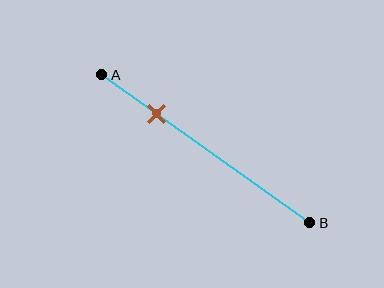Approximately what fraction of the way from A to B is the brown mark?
The brown mark is approximately 25% of the way from A to B.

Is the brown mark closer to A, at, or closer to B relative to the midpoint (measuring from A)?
The brown mark is closer to point A than the midpoint of segment AB.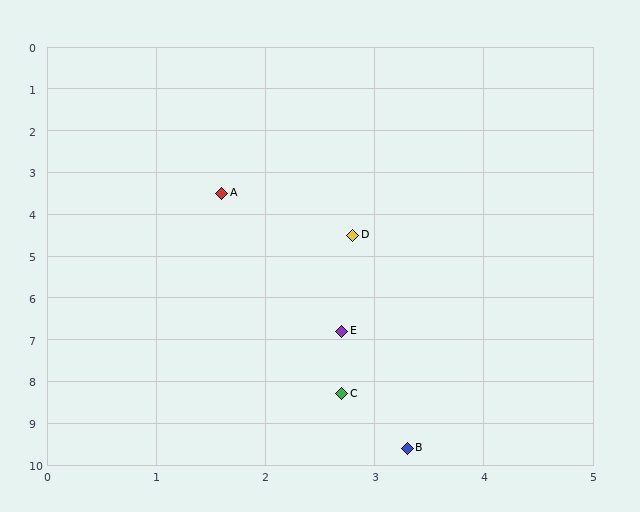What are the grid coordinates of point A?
Point A is at approximately (1.6, 3.5).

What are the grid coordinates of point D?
Point D is at approximately (2.8, 4.5).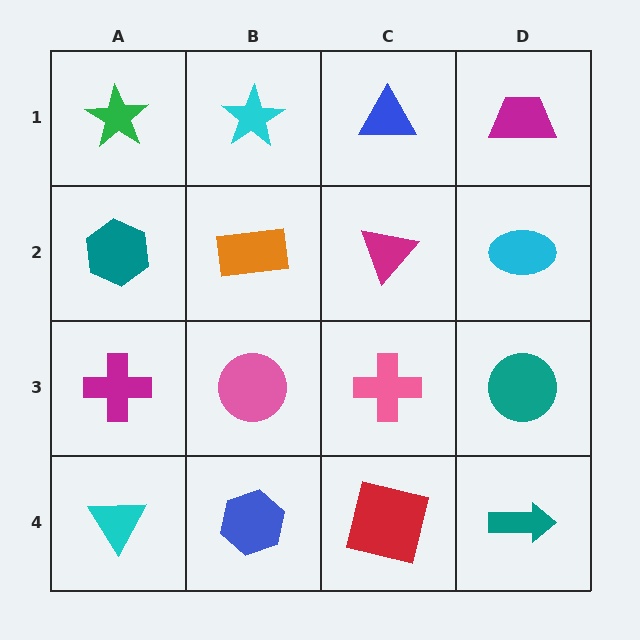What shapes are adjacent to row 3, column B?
An orange rectangle (row 2, column B), a blue hexagon (row 4, column B), a magenta cross (row 3, column A), a pink cross (row 3, column C).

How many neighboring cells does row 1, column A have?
2.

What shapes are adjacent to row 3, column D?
A cyan ellipse (row 2, column D), a teal arrow (row 4, column D), a pink cross (row 3, column C).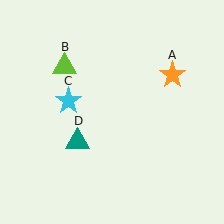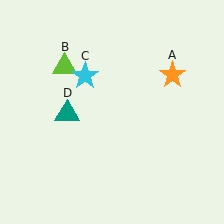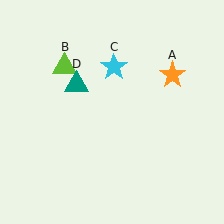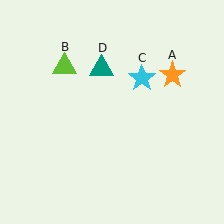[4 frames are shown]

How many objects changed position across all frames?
2 objects changed position: cyan star (object C), teal triangle (object D).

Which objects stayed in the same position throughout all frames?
Orange star (object A) and lime triangle (object B) remained stationary.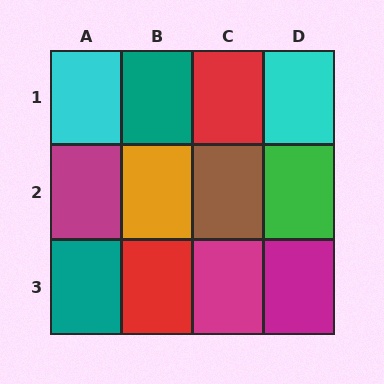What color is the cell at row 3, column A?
Teal.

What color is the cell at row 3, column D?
Magenta.